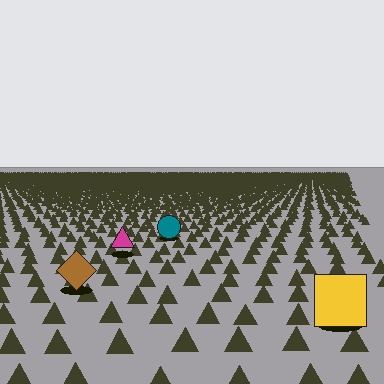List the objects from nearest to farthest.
From nearest to farthest: the yellow square, the brown diamond, the magenta triangle, the teal circle.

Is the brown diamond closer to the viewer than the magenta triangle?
Yes. The brown diamond is closer — you can tell from the texture gradient: the ground texture is coarser near it.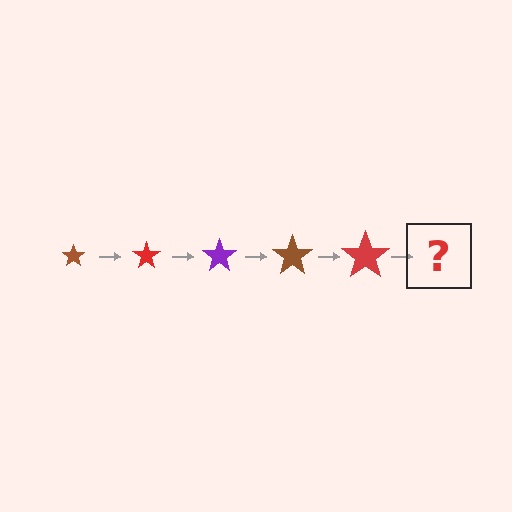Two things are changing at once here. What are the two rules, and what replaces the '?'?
The two rules are that the star grows larger each step and the color cycles through brown, red, and purple. The '?' should be a purple star, larger than the previous one.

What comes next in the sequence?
The next element should be a purple star, larger than the previous one.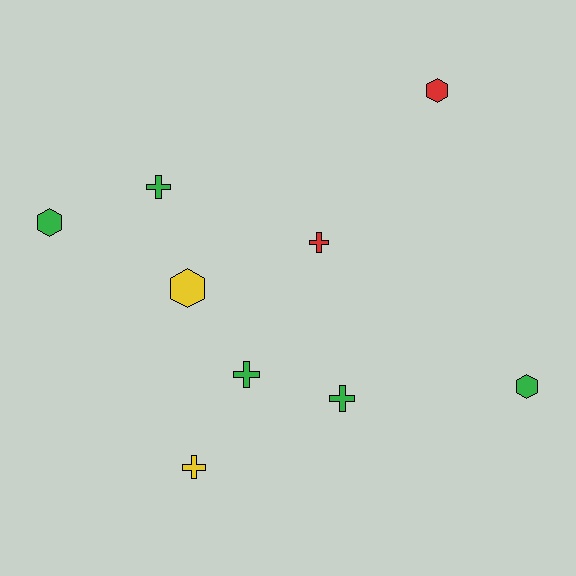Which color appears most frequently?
Green, with 5 objects.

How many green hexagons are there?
There are 2 green hexagons.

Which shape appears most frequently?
Cross, with 5 objects.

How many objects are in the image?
There are 9 objects.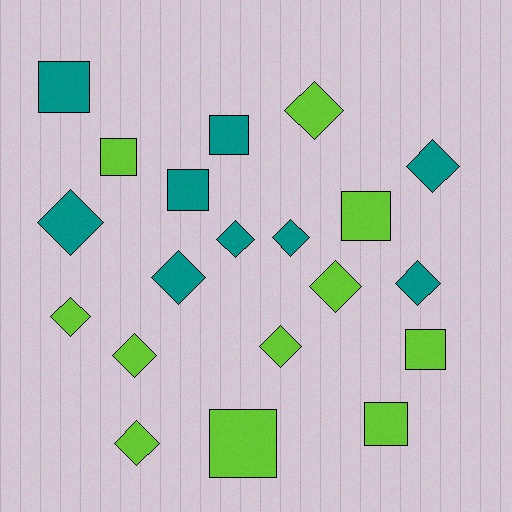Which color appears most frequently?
Lime, with 11 objects.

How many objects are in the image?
There are 20 objects.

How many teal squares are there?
There are 3 teal squares.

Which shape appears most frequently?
Diamond, with 12 objects.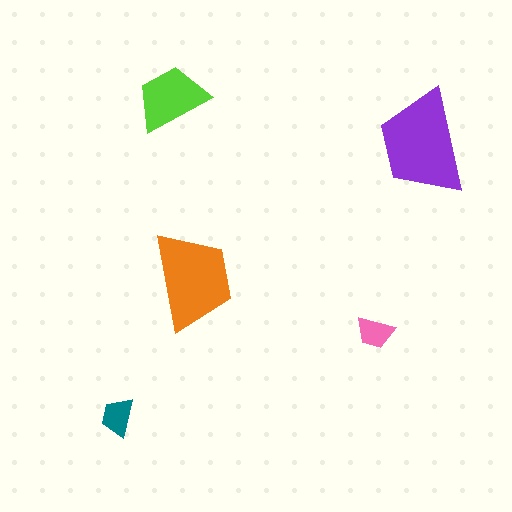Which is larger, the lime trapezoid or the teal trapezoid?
The lime one.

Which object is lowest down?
The teal trapezoid is bottommost.